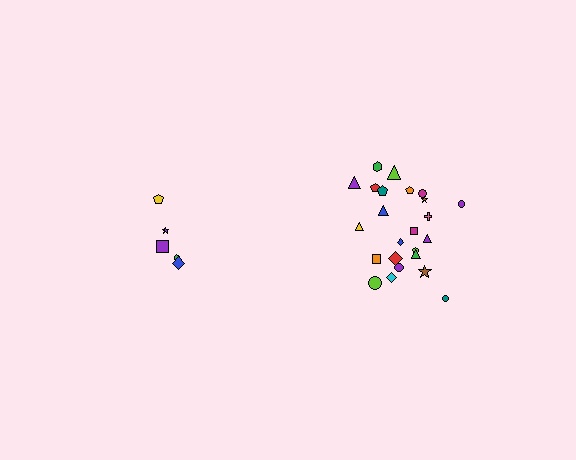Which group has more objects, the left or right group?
The right group.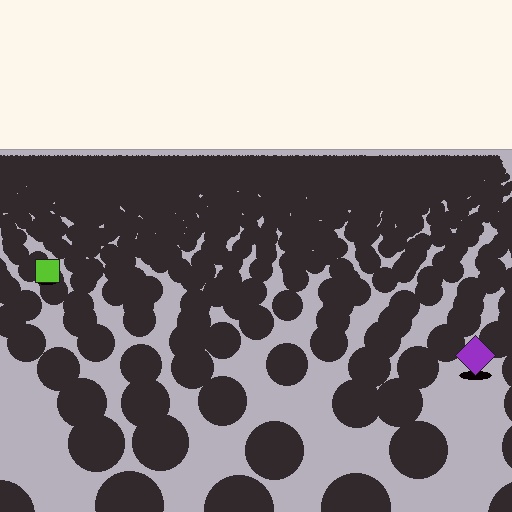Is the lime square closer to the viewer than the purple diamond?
No. The purple diamond is closer — you can tell from the texture gradient: the ground texture is coarser near it.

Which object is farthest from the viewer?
The lime square is farthest from the viewer. It appears smaller and the ground texture around it is denser.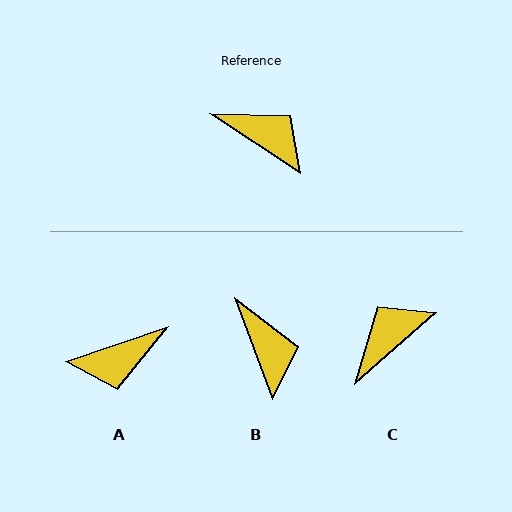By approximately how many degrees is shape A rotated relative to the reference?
Approximately 128 degrees clockwise.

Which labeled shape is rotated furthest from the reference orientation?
A, about 128 degrees away.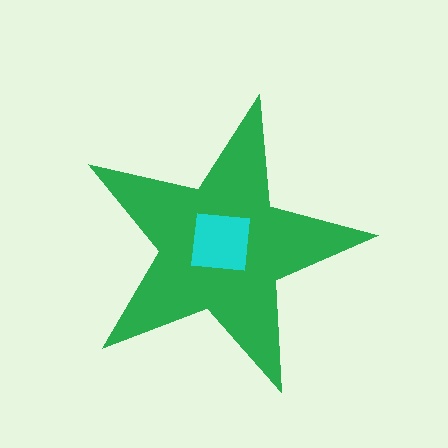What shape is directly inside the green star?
The cyan square.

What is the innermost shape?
The cyan square.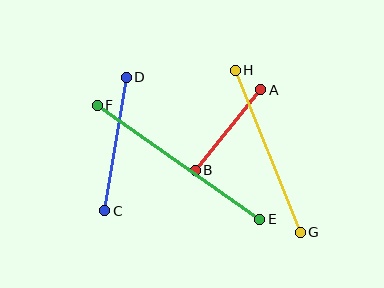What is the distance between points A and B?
The distance is approximately 104 pixels.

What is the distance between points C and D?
The distance is approximately 135 pixels.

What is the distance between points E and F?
The distance is approximately 198 pixels.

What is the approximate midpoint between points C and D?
The midpoint is at approximately (116, 144) pixels.